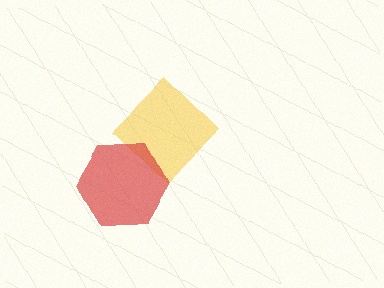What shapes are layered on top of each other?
The layered shapes are: a yellow diamond, a red hexagon.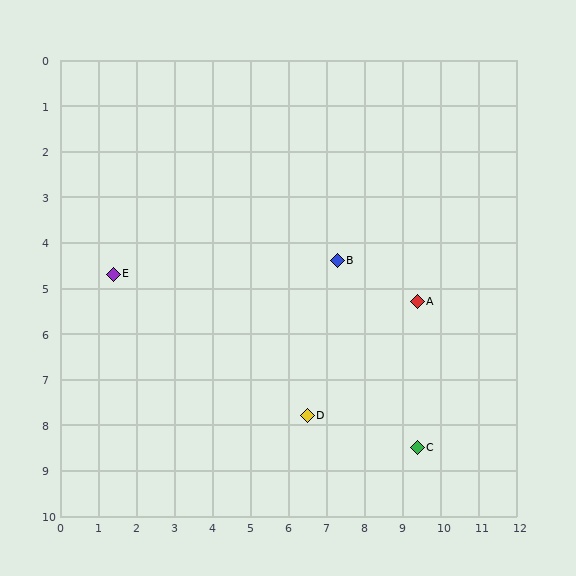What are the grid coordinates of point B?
Point B is at approximately (7.3, 4.4).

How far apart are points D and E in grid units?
Points D and E are about 6.0 grid units apart.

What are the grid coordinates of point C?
Point C is at approximately (9.4, 8.5).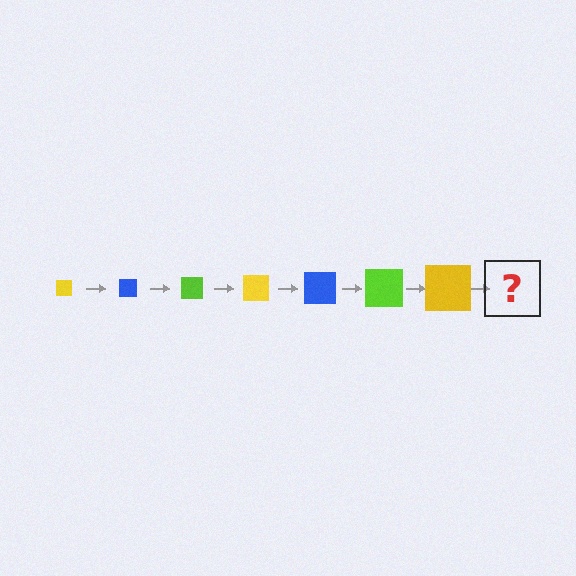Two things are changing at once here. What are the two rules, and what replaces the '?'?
The two rules are that the square grows larger each step and the color cycles through yellow, blue, and lime. The '?' should be a blue square, larger than the previous one.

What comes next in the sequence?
The next element should be a blue square, larger than the previous one.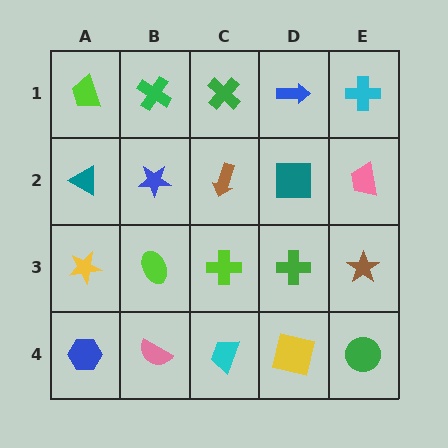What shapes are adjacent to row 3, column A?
A teal triangle (row 2, column A), a blue hexagon (row 4, column A), a lime ellipse (row 3, column B).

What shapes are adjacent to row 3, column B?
A blue star (row 2, column B), a pink semicircle (row 4, column B), a yellow star (row 3, column A), a lime cross (row 3, column C).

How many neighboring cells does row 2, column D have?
4.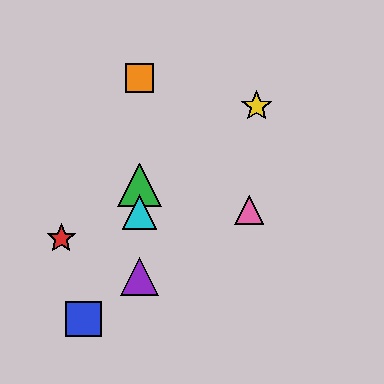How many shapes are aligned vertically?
4 shapes (the green triangle, the purple triangle, the orange square, the cyan triangle) are aligned vertically.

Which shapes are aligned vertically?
The green triangle, the purple triangle, the orange square, the cyan triangle are aligned vertically.